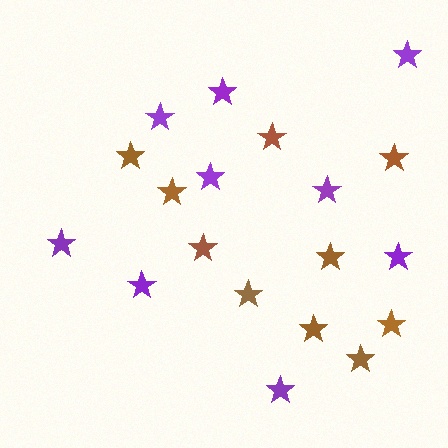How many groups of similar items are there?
There are 2 groups: one group of brown stars (10) and one group of purple stars (9).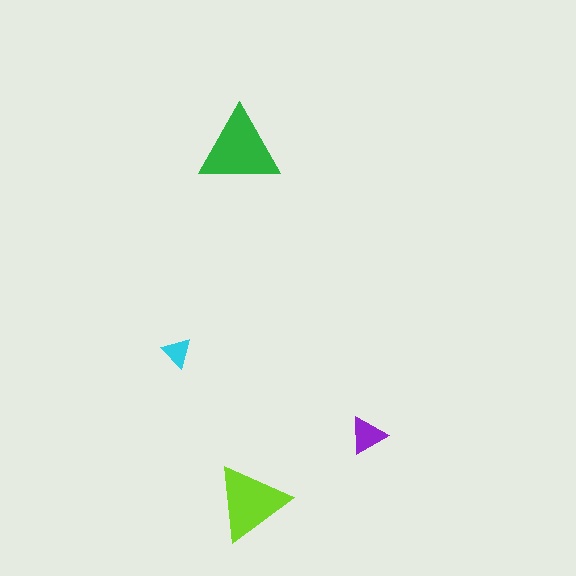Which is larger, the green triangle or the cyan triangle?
The green one.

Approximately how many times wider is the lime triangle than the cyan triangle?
About 2.5 times wider.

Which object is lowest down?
The lime triangle is bottommost.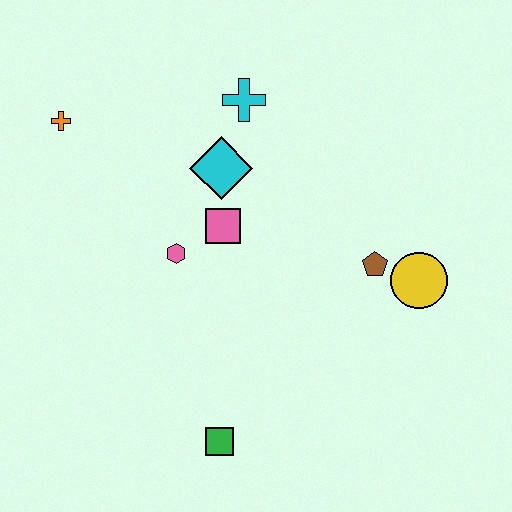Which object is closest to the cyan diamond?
The pink square is closest to the cyan diamond.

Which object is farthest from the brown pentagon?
The orange cross is farthest from the brown pentagon.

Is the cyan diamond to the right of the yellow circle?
No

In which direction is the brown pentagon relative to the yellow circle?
The brown pentagon is to the left of the yellow circle.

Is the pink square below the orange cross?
Yes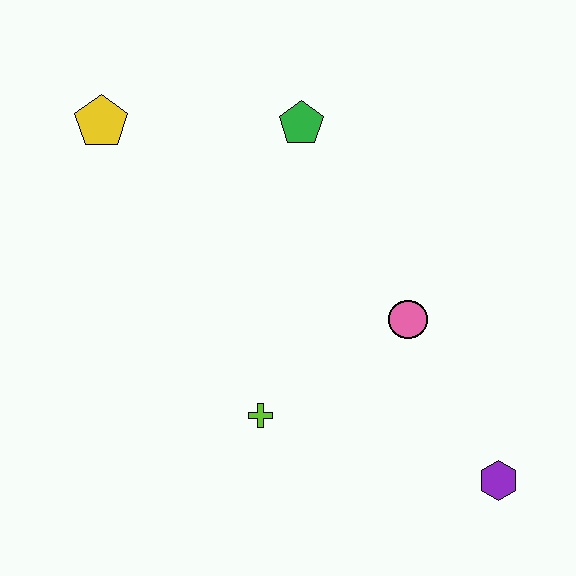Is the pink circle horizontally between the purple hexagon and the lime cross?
Yes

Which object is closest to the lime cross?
The pink circle is closest to the lime cross.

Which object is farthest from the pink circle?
The yellow pentagon is farthest from the pink circle.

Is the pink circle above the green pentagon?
No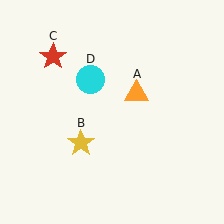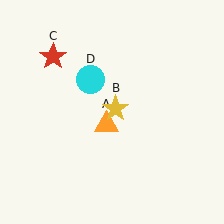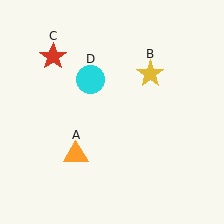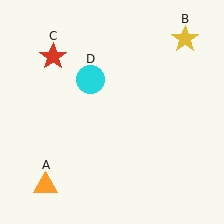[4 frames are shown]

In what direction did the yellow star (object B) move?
The yellow star (object B) moved up and to the right.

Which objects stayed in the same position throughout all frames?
Red star (object C) and cyan circle (object D) remained stationary.